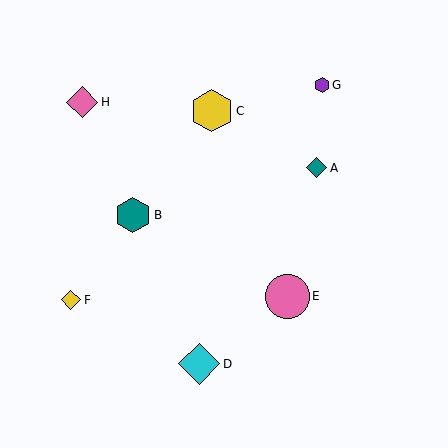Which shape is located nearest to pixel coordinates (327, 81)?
The purple hexagon (labeled G) at (322, 85) is nearest to that location.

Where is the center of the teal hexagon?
The center of the teal hexagon is at (133, 215).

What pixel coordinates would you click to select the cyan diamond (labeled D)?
Click at (199, 364) to select the cyan diamond D.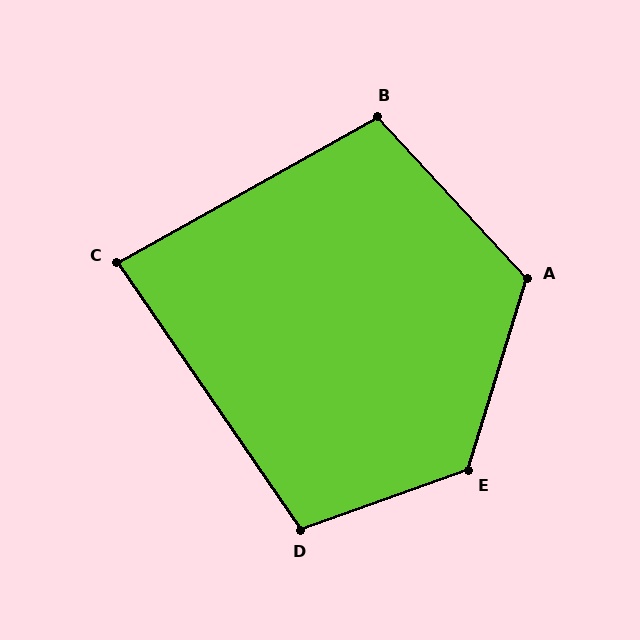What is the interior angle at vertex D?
Approximately 105 degrees (obtuse).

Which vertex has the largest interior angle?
E, at approximately 127 degrees.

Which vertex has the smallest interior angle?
C, at approximately 85 degrees.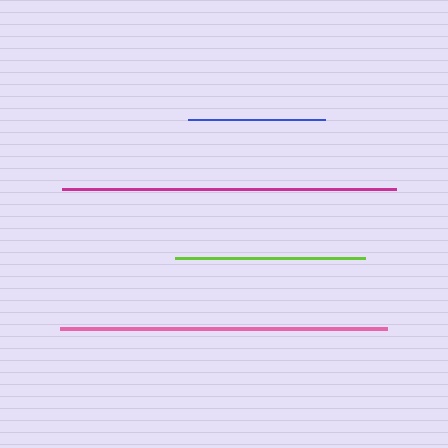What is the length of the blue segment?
The blue segment is approximately 137 pixels long.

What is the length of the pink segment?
The pink segment is approximately 327 pixels long.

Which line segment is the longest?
The magenta line is the longest at approximately 335 pixels.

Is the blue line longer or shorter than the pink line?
The pink line is longer than the blue line.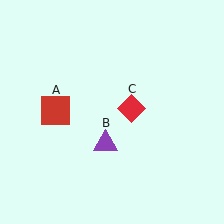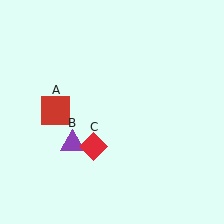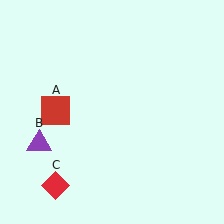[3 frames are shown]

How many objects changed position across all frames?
2 objects changed position: purple triangle (object B), red diamond (object C).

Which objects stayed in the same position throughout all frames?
Red square (object A) remained stationary.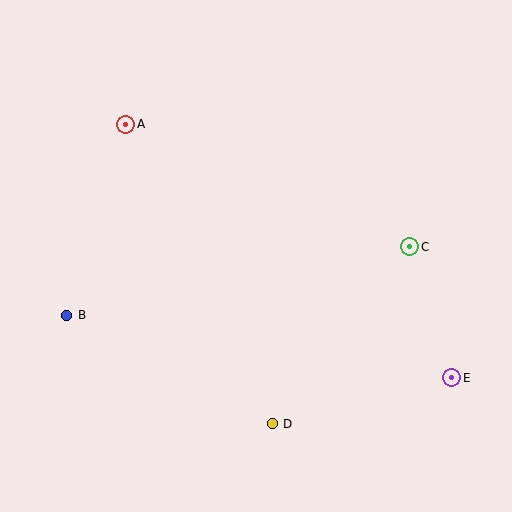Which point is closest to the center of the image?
Point C at (410, 247) is closest to the center.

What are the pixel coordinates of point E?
Point E is at (452, 378).